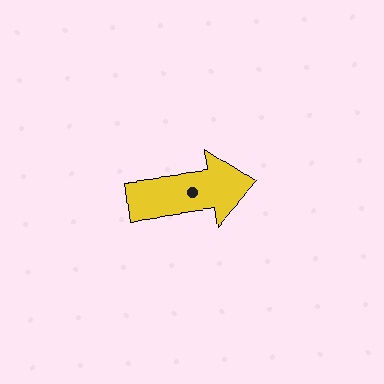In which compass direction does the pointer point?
East.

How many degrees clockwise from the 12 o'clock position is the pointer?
Approximately 83 degrees.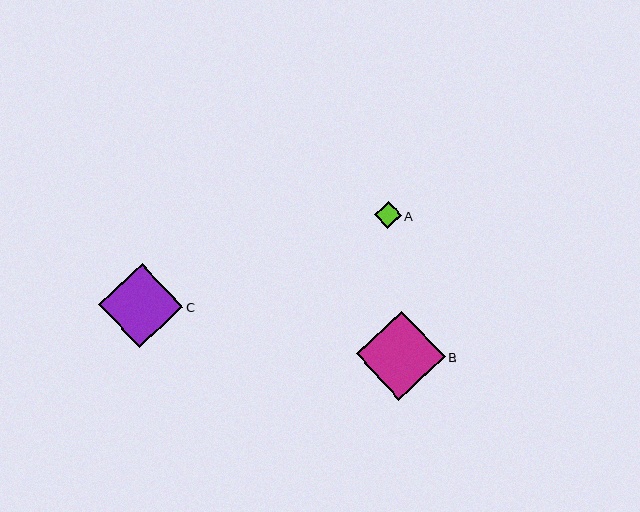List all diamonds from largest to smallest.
From largest to smallest: B, C, A.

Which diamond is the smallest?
Diamond A is the smallest with a size of approximately 27 pixels.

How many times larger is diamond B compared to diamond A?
Diamond B is approximately 3.3 times the size of diamond A.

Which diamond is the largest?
Diamond B is the largest with a size of approximately 89 pixels.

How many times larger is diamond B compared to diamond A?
Diamond B is approximately 3.3 times the size of diamond A.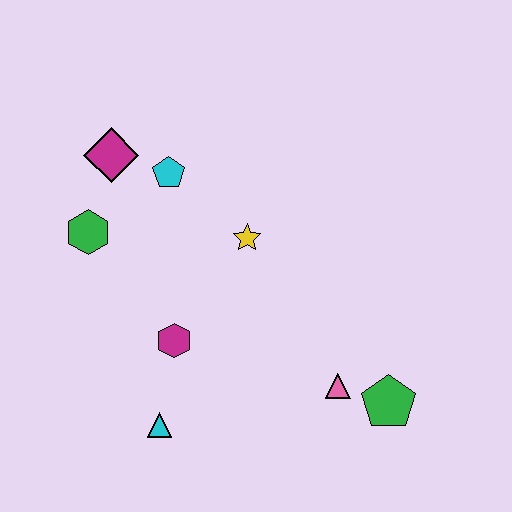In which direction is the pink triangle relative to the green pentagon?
The pink triangle is to the left of the green pentagon.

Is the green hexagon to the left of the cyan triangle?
Yes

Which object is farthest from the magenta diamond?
The green pentagon is farthest from the magenta diamond.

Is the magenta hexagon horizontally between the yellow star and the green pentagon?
No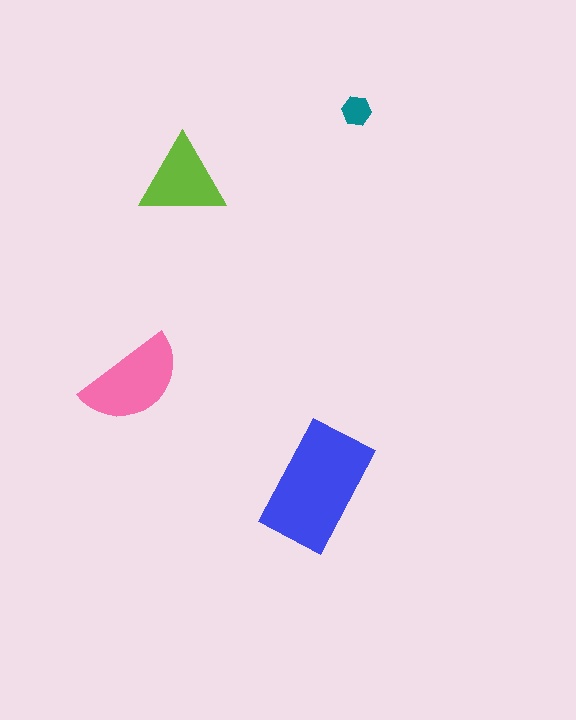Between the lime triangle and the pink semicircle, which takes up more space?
The pink semicircle.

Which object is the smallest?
The teal hexagon.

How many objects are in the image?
There are 4 objects in the image.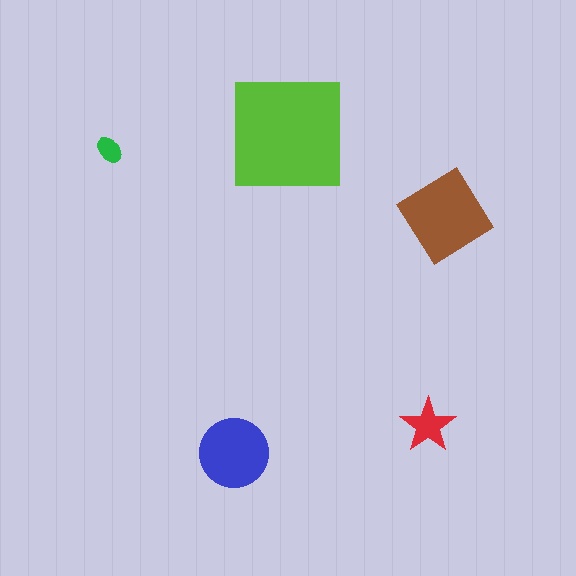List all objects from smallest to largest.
The green ellipse, the red star, the blue circle, the brown diamond, the lime square.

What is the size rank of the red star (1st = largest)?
4th.